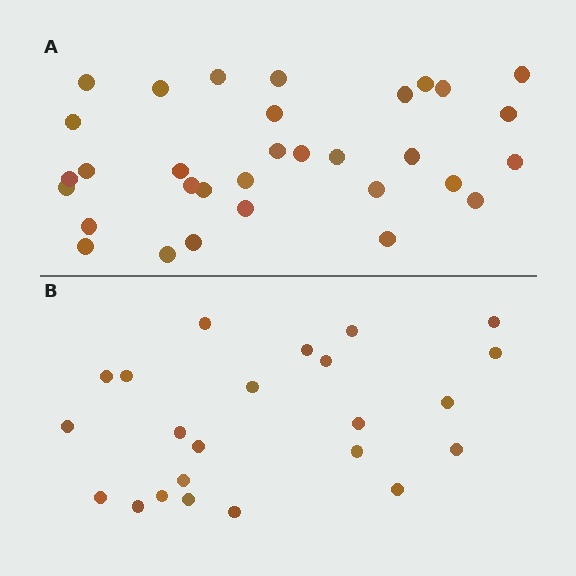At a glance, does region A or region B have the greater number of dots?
Region A (the top region) has more dots.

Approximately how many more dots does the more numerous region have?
Region A has roughly 8 or so more dots than region B.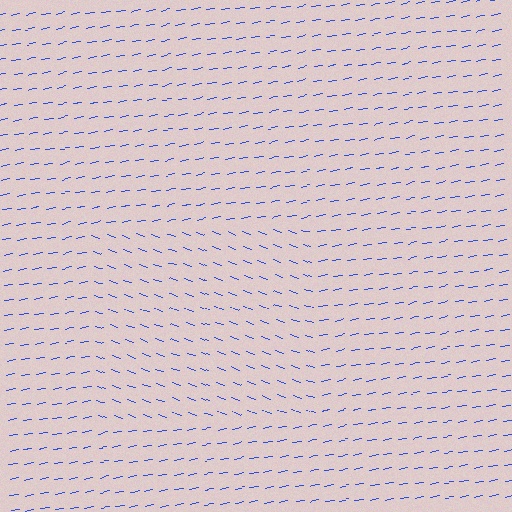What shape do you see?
I see a rectangle.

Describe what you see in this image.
The image is filled with small blue line segments. A rectangle region in the image has lines oriented differently from the surrounding lines, creating a visible texture boundary.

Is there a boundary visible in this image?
Yes, there is a texture boundary formed by a change in line orientation.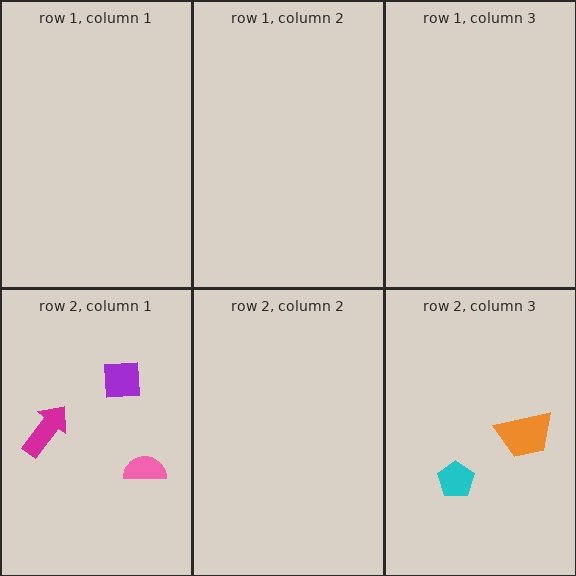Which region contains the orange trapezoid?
The row 2, column 3 region.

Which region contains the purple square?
The row 2, column 1 region.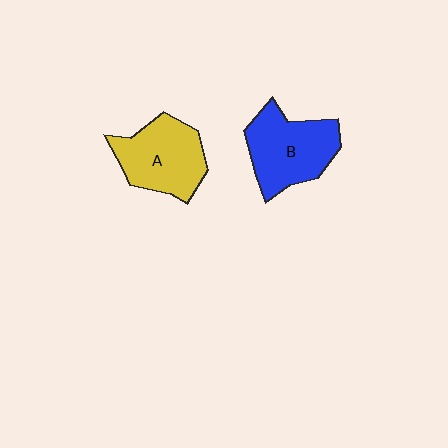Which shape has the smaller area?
Shape A (yellow).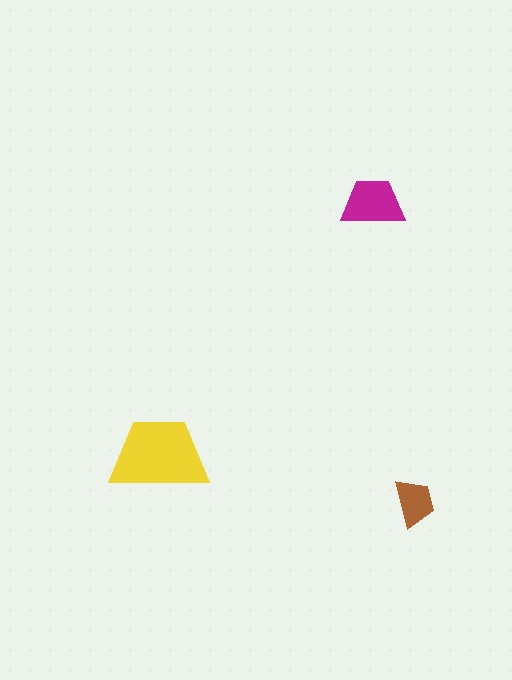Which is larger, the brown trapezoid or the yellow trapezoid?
The yellow one.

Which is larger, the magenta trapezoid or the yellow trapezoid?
The yellow one.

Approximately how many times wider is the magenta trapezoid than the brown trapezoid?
About 1.5 times wider.